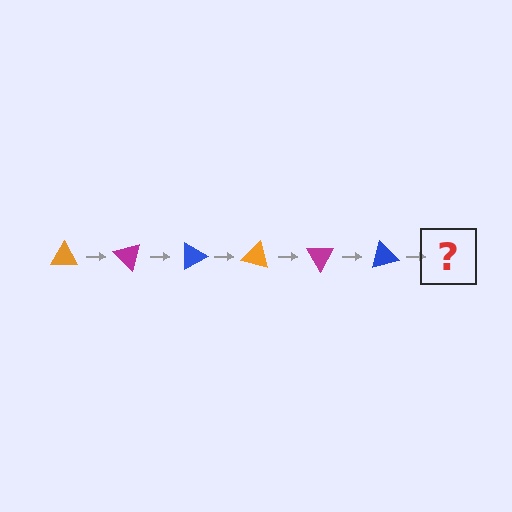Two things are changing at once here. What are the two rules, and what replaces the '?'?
The two rules are that it rotates 45 degrees each step and the color cycles through orange, magenta, and blue. The '?' should be an orange triangle, rotated 270 degrees from the start.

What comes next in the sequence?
The next element should be an orange triangle, rotated 270 degrees from the start.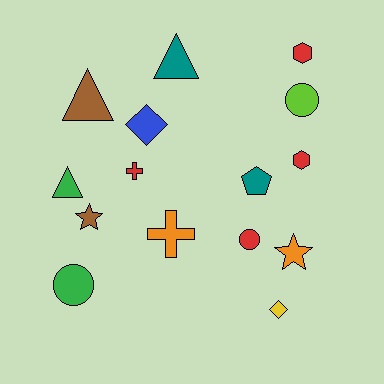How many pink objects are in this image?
There are no pink objects.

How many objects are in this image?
There are 15 objects.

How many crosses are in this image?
There are 2 crosses.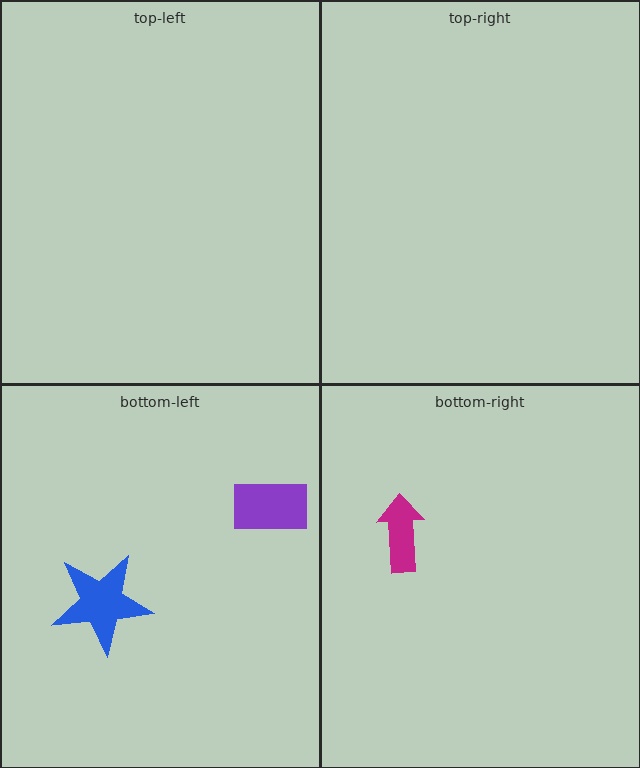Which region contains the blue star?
The bottom-left region.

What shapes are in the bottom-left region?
The purple rectangle, the blue star.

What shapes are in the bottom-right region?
The magenta arrow.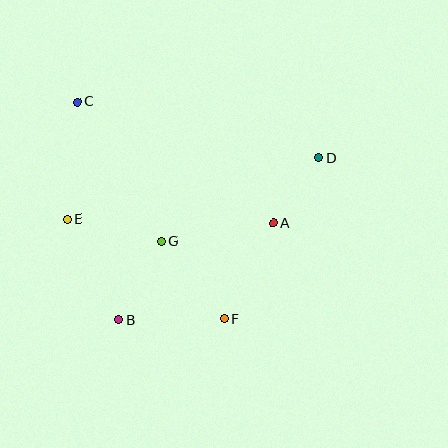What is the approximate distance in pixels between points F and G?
The distance between F and G is approximately 100 pixels.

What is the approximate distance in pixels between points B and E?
The distance between B and E is approximately 113 pixels.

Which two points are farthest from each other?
Points C and F are farthest from each other.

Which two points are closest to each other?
Points A and D are closest to each other.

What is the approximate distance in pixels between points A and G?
The distance between A and G is approximately 113 pixels.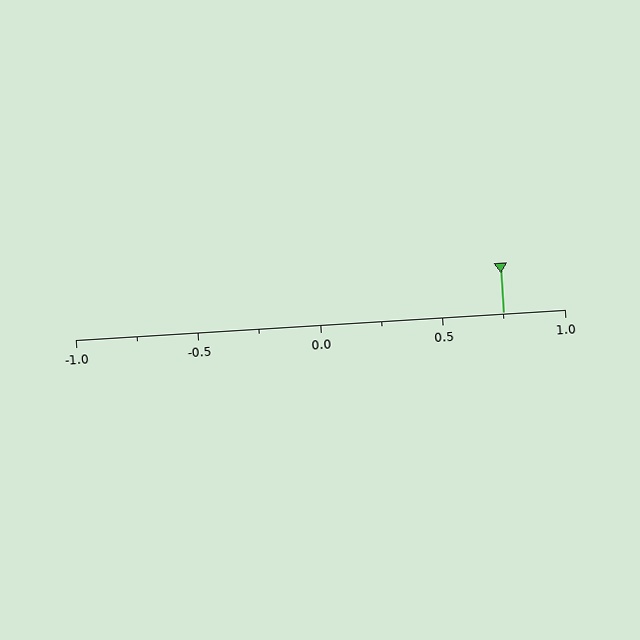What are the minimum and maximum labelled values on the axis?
The axis runs from -1.0 to 1.0.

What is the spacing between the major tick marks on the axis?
The major ticks are spaced 0.5 apart.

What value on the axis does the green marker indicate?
The marker indicates approximately 0.75.